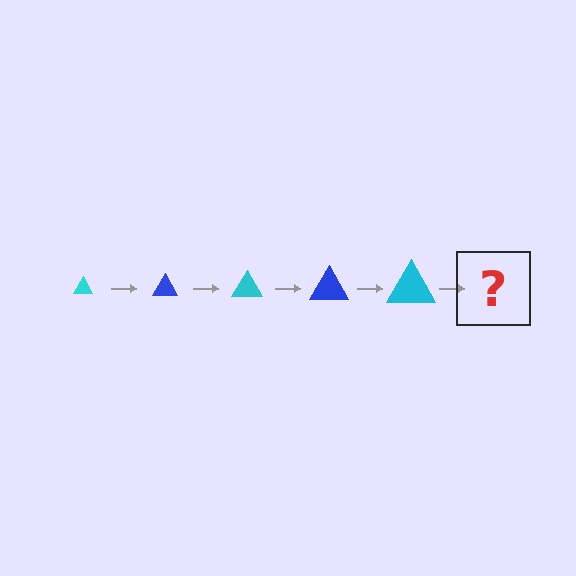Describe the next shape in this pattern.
It should be a blue triangle, larger than the previous one.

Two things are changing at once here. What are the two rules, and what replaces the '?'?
The two rules are that the triangle grows larger each step and the color cycles through cyan and blue. The '?' should be a blue triangle, larger than the previous one.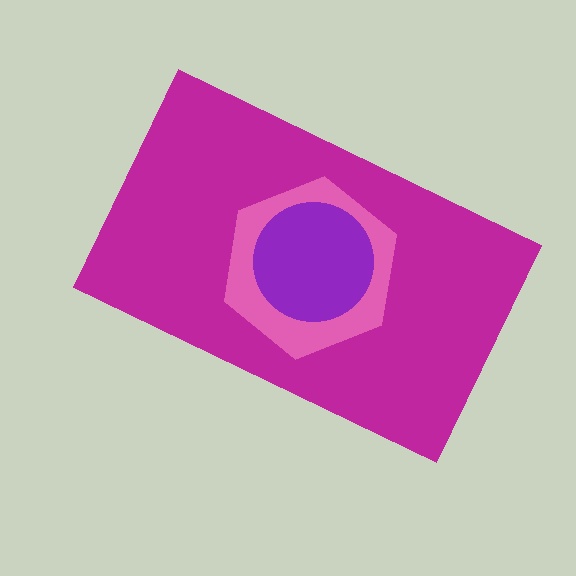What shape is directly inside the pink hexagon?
The purple circle.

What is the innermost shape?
The purple circle.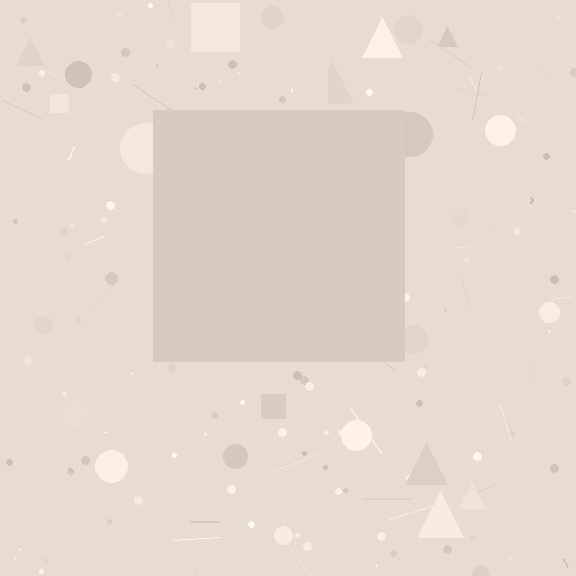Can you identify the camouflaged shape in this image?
The camouflaged shape is a square.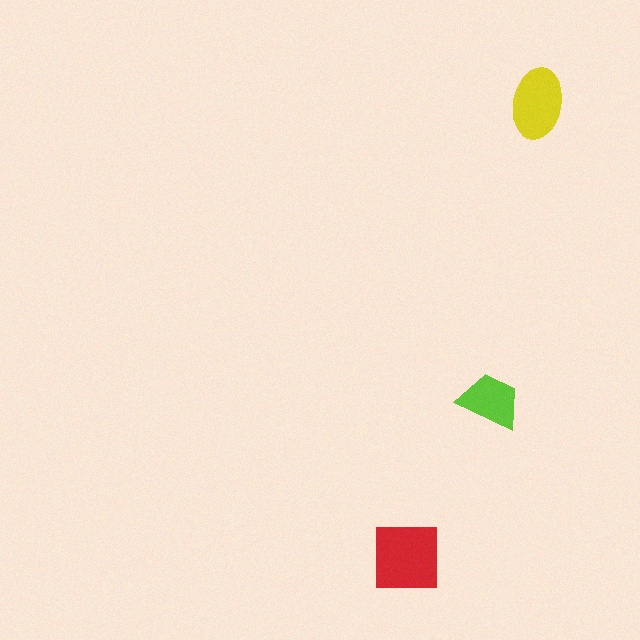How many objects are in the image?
There are 3 objects in the image.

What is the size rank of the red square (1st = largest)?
1st.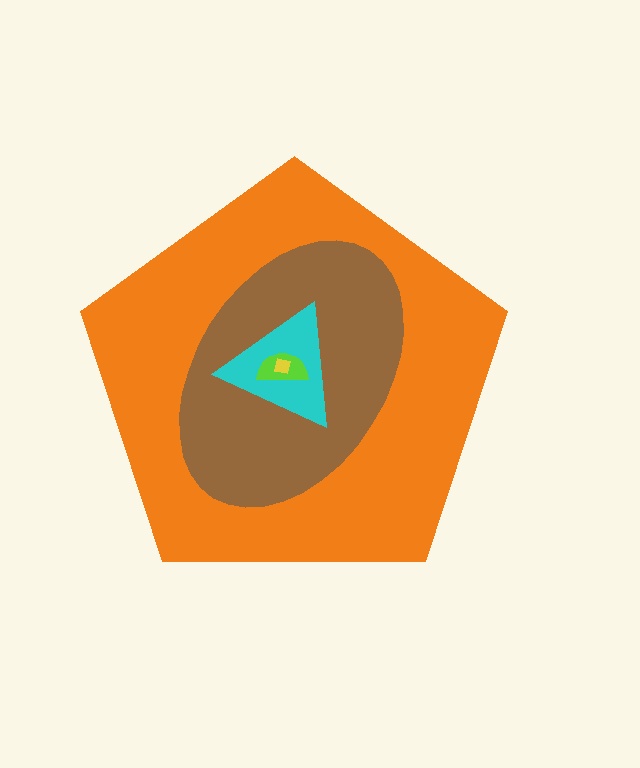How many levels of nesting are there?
5.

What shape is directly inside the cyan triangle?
The lime semicircle.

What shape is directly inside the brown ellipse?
The cyan triangle.